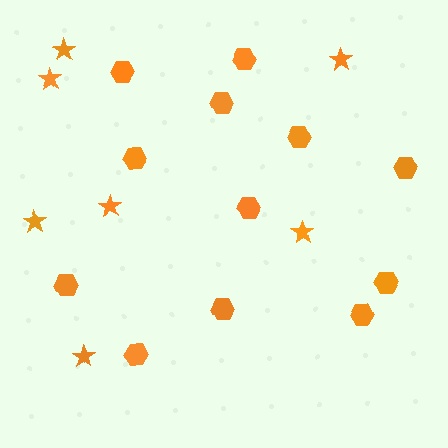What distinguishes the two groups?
There are 2 groups: one group of stars (7) and one group of hexagons (12).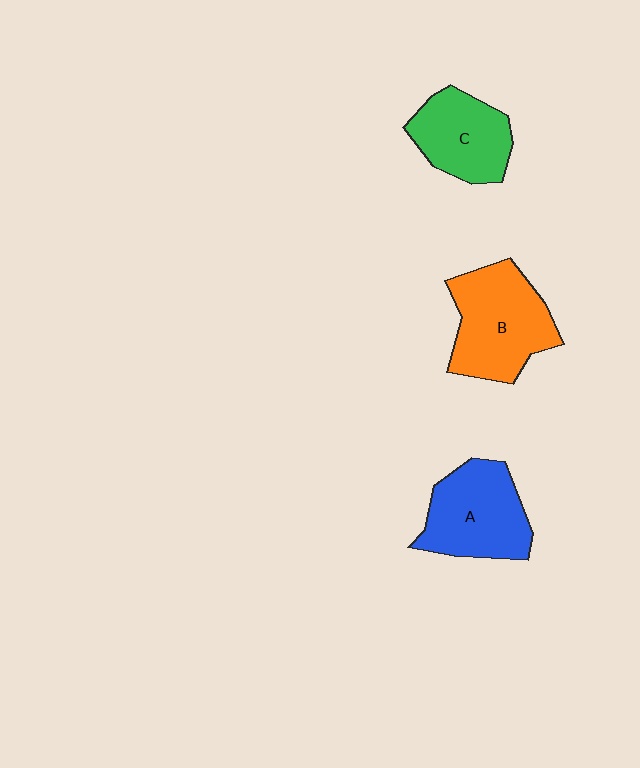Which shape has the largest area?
Shape B (orange).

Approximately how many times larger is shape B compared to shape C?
Approximately 1.3 times.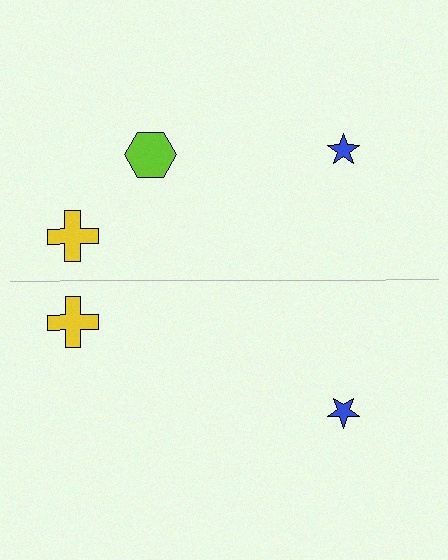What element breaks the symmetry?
A lime hexagon is missing from the bottom side.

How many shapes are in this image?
There are 5 shapes in this image.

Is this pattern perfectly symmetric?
No, the pattern is not perfectly symmetric. A lime hexagon is missing from the bottom side.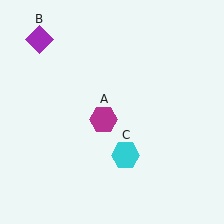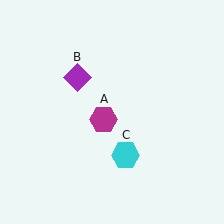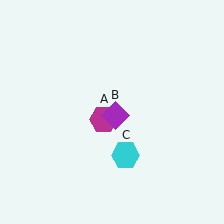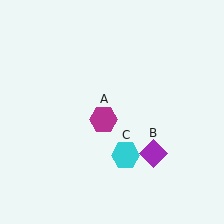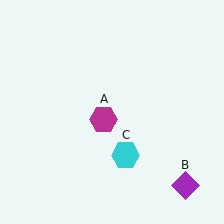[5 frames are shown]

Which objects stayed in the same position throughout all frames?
Magenta hexagon (object A) and cyan hexagon (object C) remained stationary.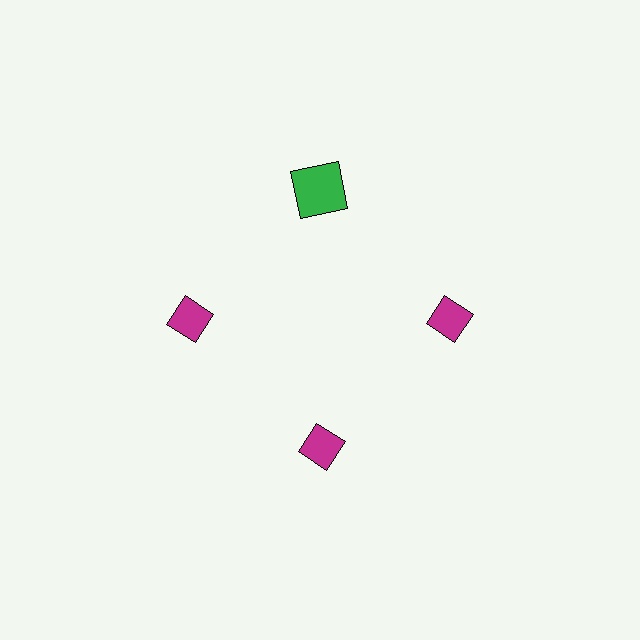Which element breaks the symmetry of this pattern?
The green square at roughly the 12 o'clock position breaks the symmetry. All other shapes are magenta diamonds.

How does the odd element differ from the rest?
It differs in both color (green instead of magenta) and shape (square instead of diamond).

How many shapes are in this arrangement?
There are 4 shapes arranged in a ring pattern.